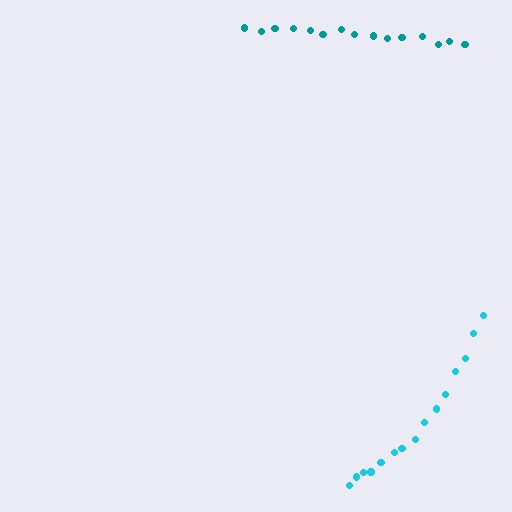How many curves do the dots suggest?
There are 2 distinct paths.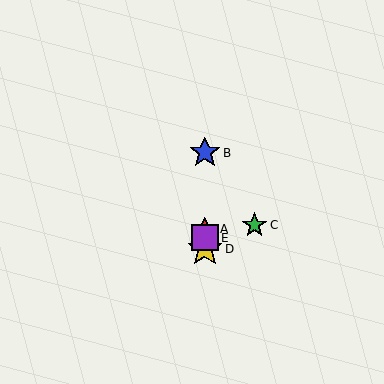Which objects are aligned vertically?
Objects A, B, D, E are aligned vertically.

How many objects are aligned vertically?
4 objects (A, B, D, E) are aligned vertically.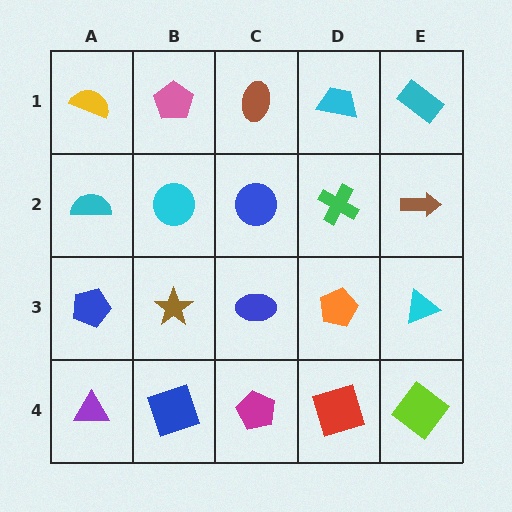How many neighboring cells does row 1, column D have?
3.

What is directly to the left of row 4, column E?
A red square.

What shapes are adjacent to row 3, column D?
A green cross (row 2, column D), a red square (row 4, column D), a blue ellipse (row 3, column C), a cyan triangle (row 3, column E).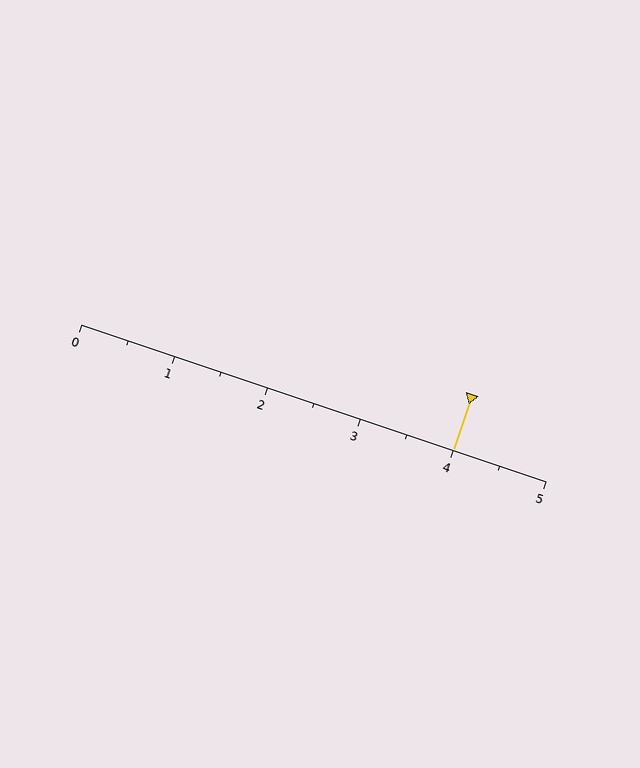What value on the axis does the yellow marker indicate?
The marker indicates approximately 4.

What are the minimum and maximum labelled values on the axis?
The axis runs from 0 to 5.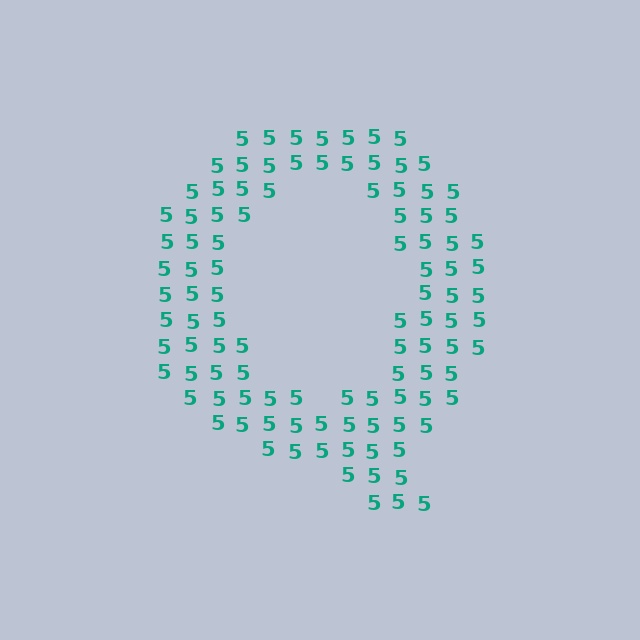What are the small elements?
The small elements are digit 5's.